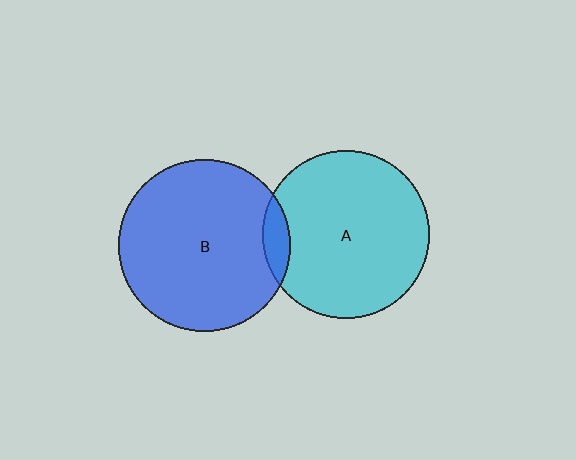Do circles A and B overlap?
Yes.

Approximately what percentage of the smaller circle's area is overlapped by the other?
Approximately 10%.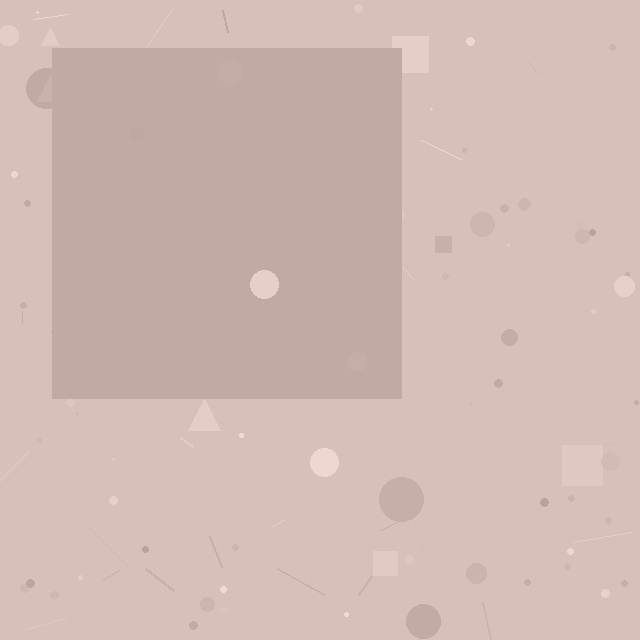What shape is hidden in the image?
A square is hidden in the image.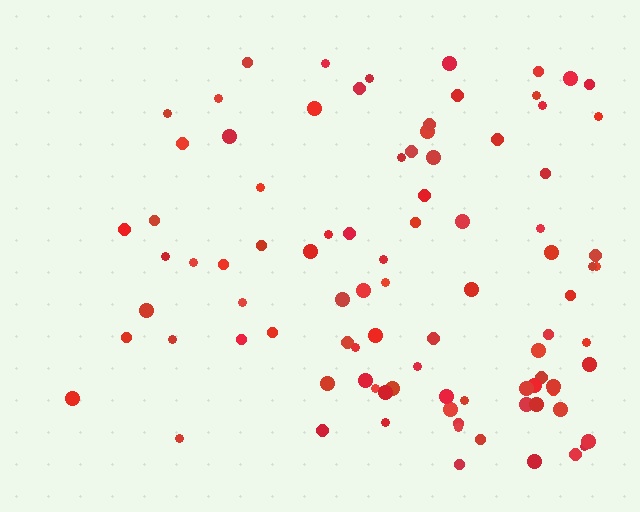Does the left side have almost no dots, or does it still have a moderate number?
Still a moderate number, just noticeably fewer than the right.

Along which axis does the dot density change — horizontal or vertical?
Horizontal.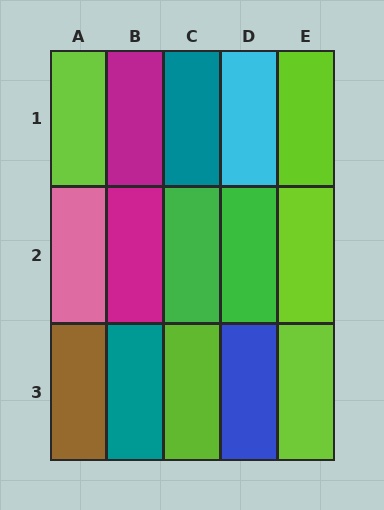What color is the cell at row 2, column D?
Green.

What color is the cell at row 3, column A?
Brown.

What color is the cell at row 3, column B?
Teal.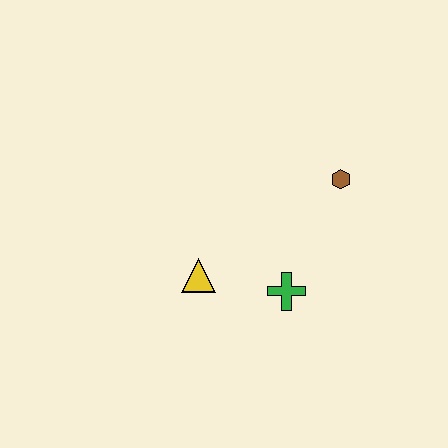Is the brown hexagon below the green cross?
No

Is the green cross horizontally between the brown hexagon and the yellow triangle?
Yes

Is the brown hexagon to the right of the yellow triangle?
Yes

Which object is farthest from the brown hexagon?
The yellow triangle is farthest from the brown hexagon.